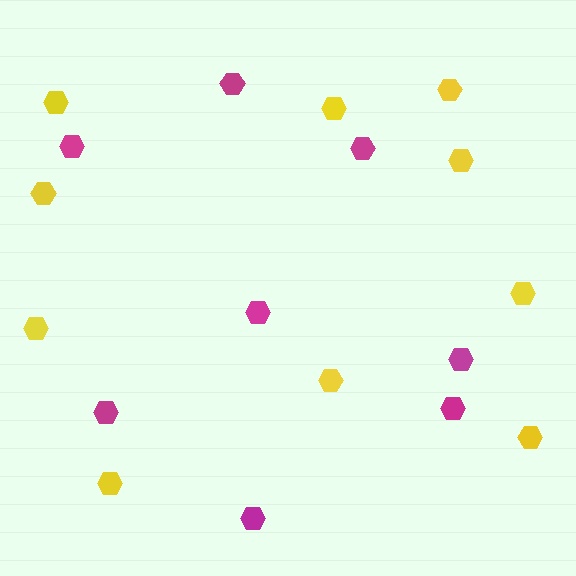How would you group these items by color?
There are 2 groups: one group of yellow hexagons (10) and one group of magenta hexagons (8).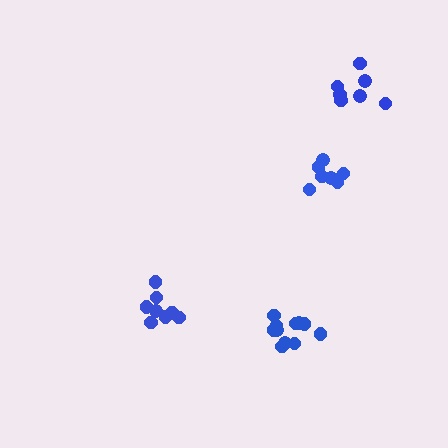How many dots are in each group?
Group 1: 11 dots, Group 2: 8 dots, Group 3: 7 dots, Group 4: 8 dots (34 total).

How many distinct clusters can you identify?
There are 4 distinct clusters.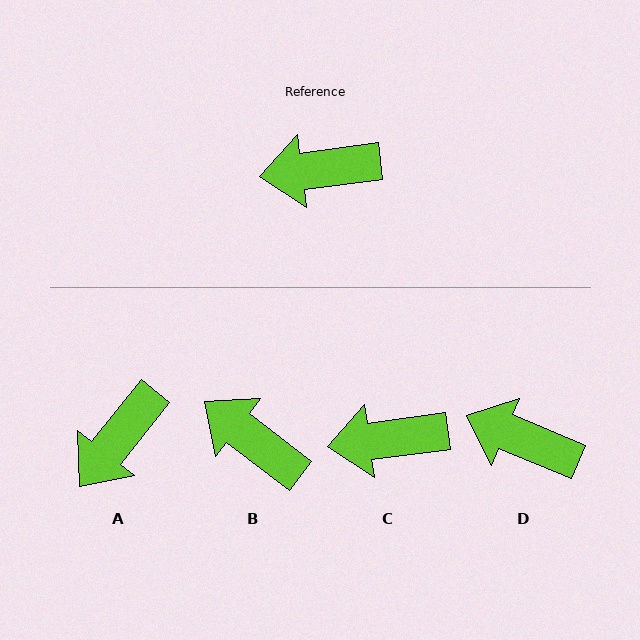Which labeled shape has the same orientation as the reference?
C.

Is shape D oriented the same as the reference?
No, it is off by about 30 degrees.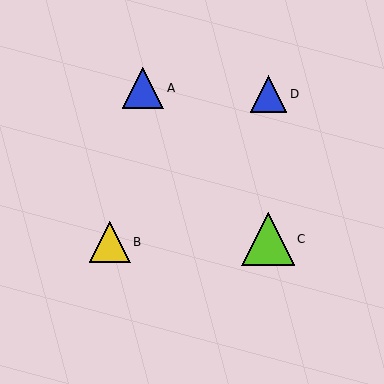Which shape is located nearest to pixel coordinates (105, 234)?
The yellow triangle (labeled B) at (110, 242) is nearest to that location.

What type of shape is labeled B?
Shape B is a yellow triangle.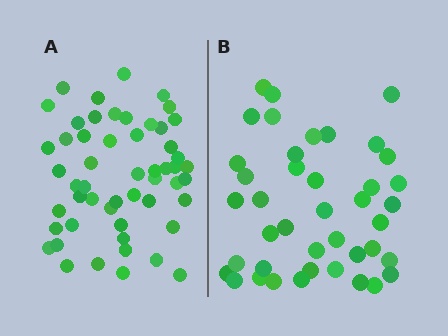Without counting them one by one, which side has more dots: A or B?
Region A (the left region) has more dots.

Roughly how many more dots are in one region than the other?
Region A has roughly 12 or so more dots than region B.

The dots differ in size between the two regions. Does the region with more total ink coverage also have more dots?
No. Region B has more total ink coverage because its dots are larger, but region A actually contains more individual dots. Total area can be misleading — the number of items is what matters here.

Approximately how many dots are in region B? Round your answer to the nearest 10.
About 40 dots. (The exact count is 41, which rounds to 40.)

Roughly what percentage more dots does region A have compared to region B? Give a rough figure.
About 30% more.